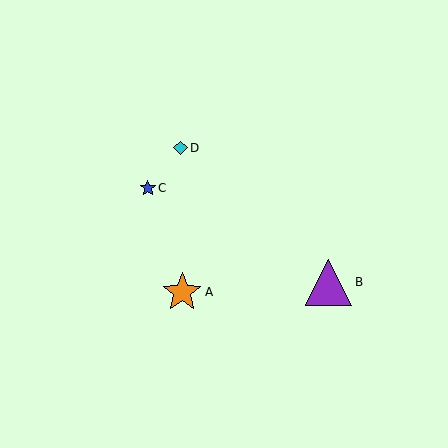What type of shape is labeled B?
Shape B is a purple triangle.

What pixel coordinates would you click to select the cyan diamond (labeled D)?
Click at (181, 148) to select the cyan diamond D.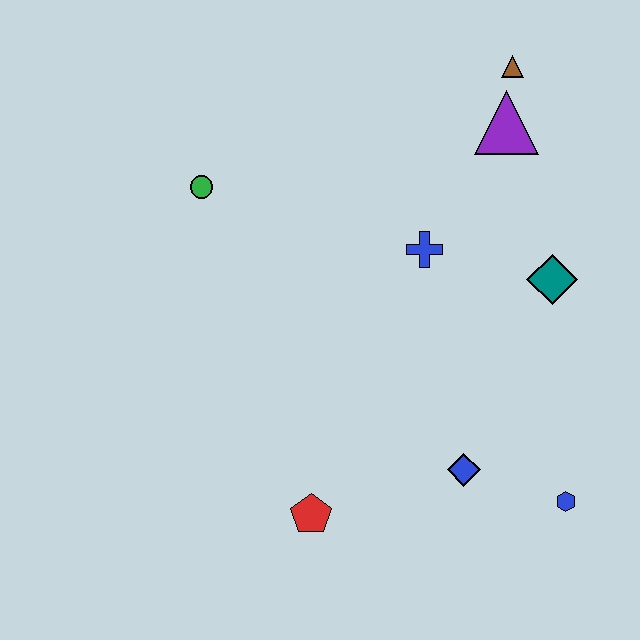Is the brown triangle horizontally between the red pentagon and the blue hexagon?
Yes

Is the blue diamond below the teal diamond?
Yes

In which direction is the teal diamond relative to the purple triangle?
The teal diamond is below the purple triangle.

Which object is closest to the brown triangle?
The purple triangle is closest to the brown triangle.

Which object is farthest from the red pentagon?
The brown triangle is farthest from the red pentagon.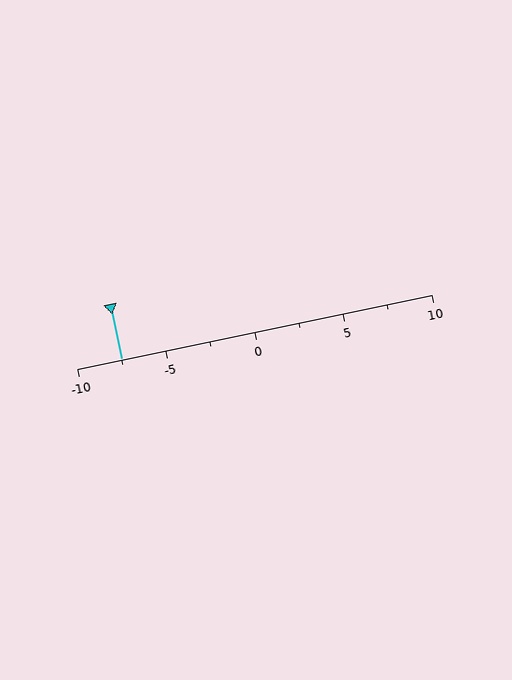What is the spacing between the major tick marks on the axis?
The major ticks are spaced 5 apart.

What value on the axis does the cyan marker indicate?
The marker indicates approximately -7.5.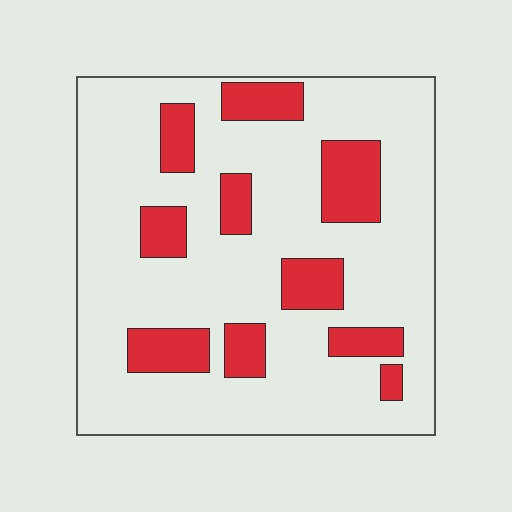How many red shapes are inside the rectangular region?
10.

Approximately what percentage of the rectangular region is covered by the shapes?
Approximately 20%.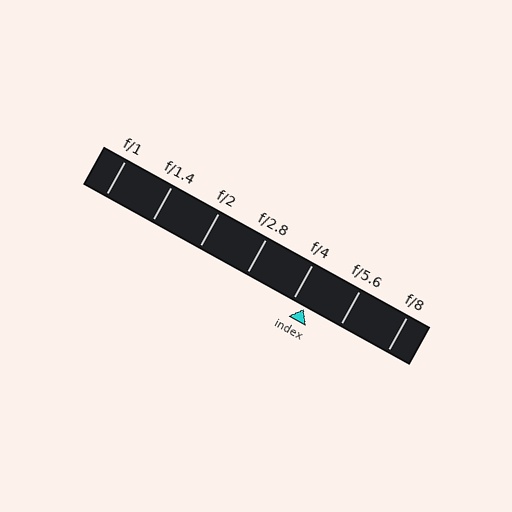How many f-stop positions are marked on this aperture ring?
There are 7 f-stop positions marked.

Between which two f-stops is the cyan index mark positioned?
The index mark is between f/4 and f/5.6.